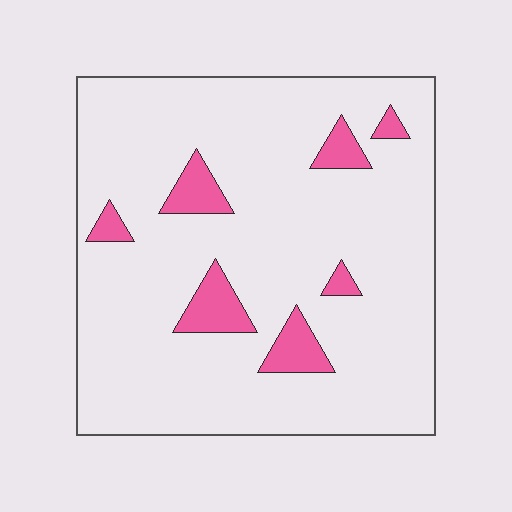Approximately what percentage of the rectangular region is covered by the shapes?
Approximately 10%.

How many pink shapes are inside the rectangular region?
7.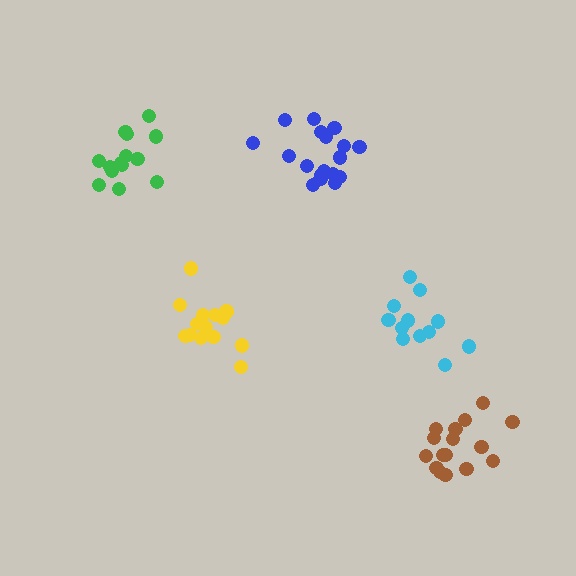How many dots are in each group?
Group 1: 12 dots, Group 2: 14 dots, Group 3: 18 dots, Group 4: 14 dots, Group 5: 16 dots (74 total).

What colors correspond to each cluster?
The clusters are colored: cyan, yellow, blue, green, brown.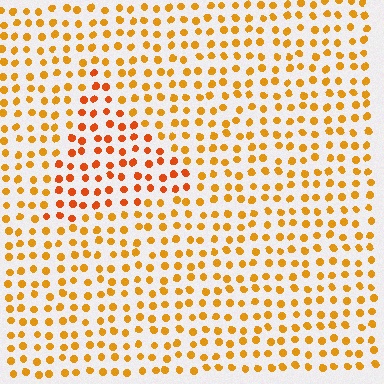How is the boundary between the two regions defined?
The boundary is defined purely by a slight shift in hue (about 22 degrees). Spacing, size, and orientation are identical on both sides.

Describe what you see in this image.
The image is filled with small orange elements in a uniform arrangement. A triangle-shaped region is visible where the elements are tinted to a slightly different hue, forming a subtle color boundary.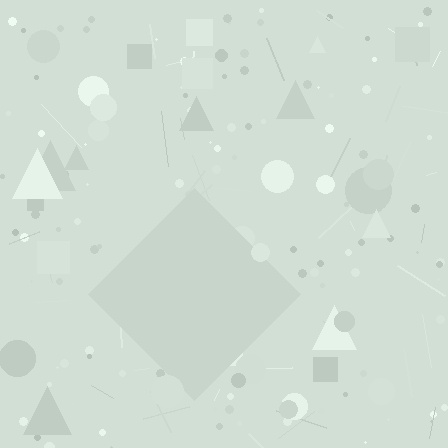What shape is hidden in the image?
A diamond is hidden in the image.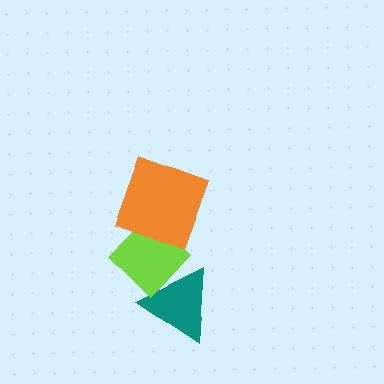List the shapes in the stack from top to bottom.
From top to bottom: the orange square, the lime diamond, the teal triangle.